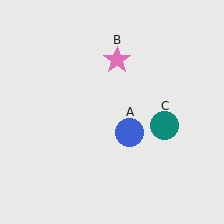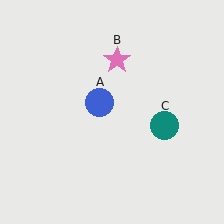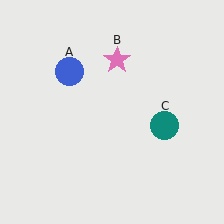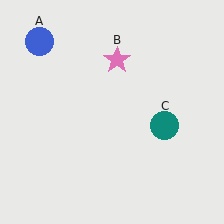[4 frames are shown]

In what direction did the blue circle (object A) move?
The blue circle (object A) moved up and to the left.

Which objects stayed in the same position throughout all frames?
Pink star (object B) and teal circle (object C) remained stationary.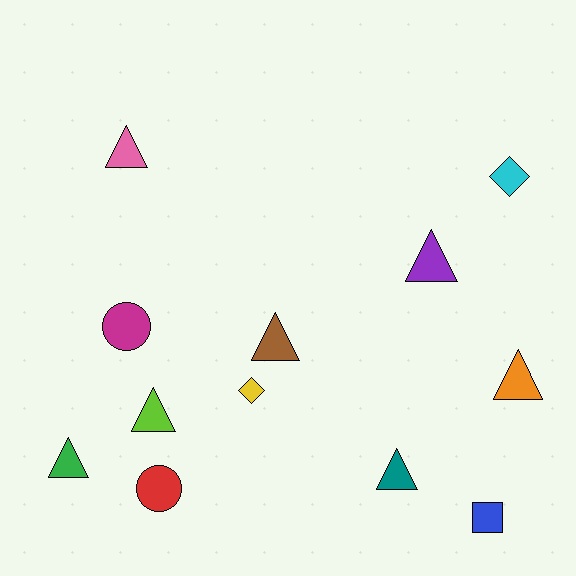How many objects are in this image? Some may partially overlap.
There are 12 objects.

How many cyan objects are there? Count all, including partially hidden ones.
There is 1 cyan object.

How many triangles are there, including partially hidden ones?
There are 7 triangles.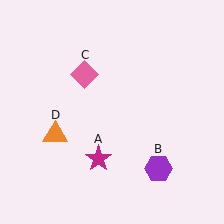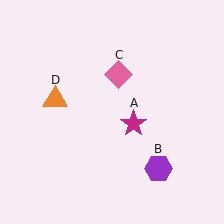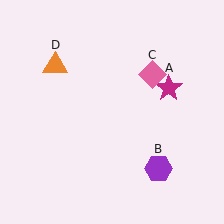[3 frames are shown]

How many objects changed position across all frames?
3 objects changed position: magenta star (object A), pink diamond (object C), orange triangle (object D).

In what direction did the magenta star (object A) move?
The magenta star (object A) moved up and to the right.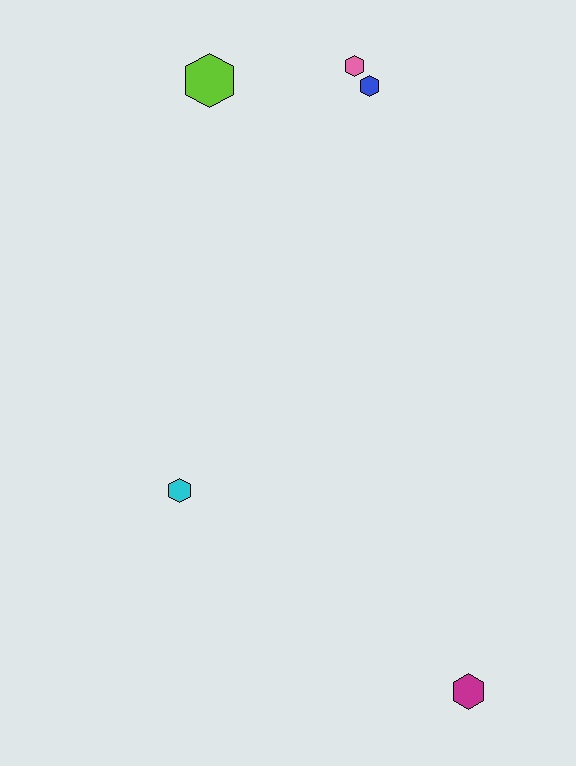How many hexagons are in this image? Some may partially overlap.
There are 5 hexagons.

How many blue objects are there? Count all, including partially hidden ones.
There is 1 blue object.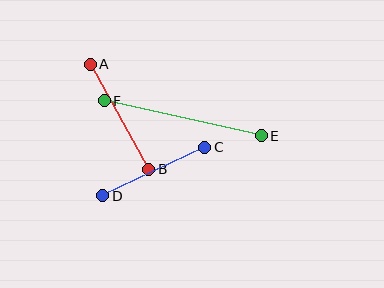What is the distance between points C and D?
The distance is approximately 113 pixels.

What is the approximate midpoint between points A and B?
The midpoint is at approximately (120, 117) pixels.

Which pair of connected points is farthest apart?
Points E and F are farthest apart.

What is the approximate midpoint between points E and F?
The midpoint is at approximately (183, 118) pixels.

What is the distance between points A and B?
The distance is approximately 121 pixels.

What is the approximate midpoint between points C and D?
The midpoint is at approximately (154, 171) pixels.